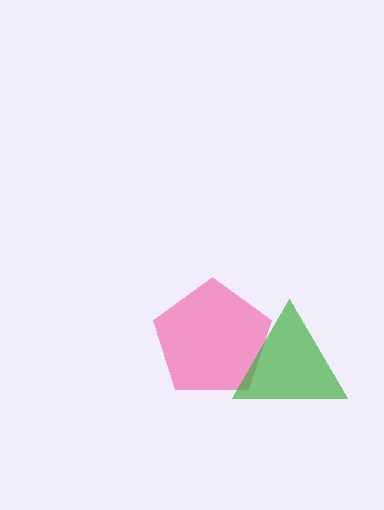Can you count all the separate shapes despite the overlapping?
Yes, there are 2 separate shapes.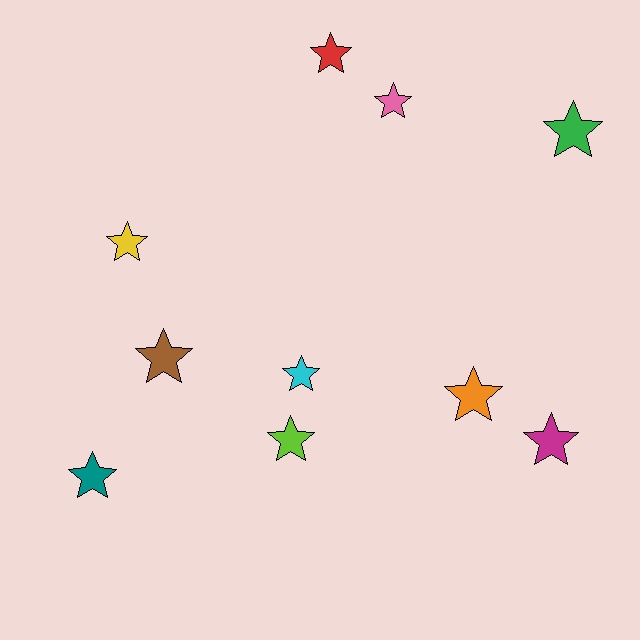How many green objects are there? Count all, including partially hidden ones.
There is 1 green object.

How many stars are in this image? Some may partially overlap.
There are 10 stars.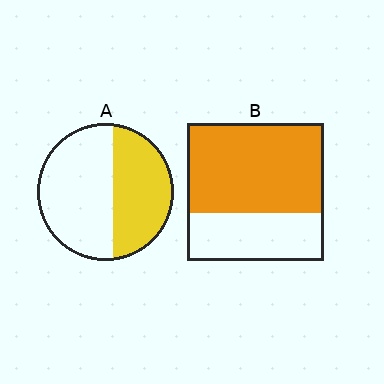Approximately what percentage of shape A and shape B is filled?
A is approximately 45% and B is approximately 65%.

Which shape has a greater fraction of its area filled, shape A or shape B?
Shape B.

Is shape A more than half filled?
No.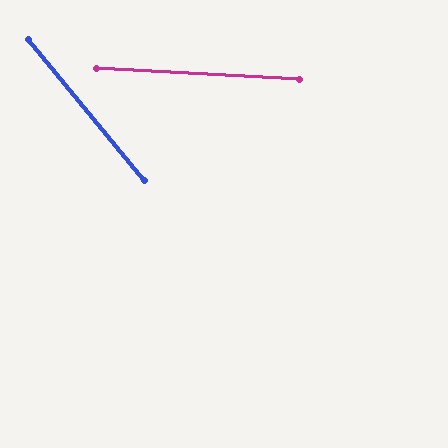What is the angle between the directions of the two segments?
Approximately 47 degrees.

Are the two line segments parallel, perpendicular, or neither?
Neither parallel nor perpendicular — they differ by about 47°.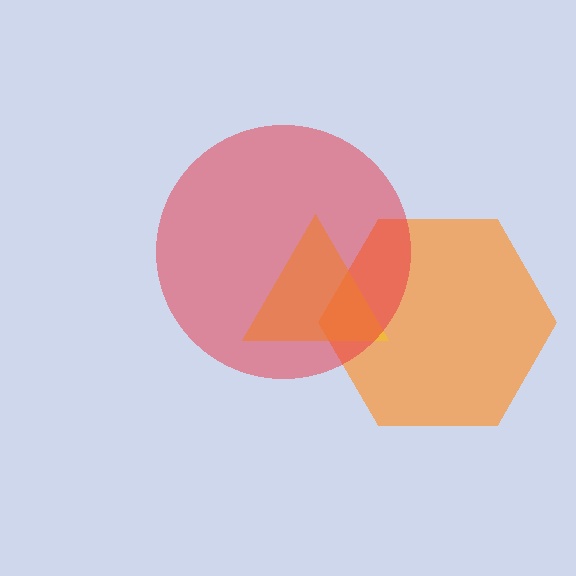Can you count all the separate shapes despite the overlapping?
Yes, there are 3 separate shapes.